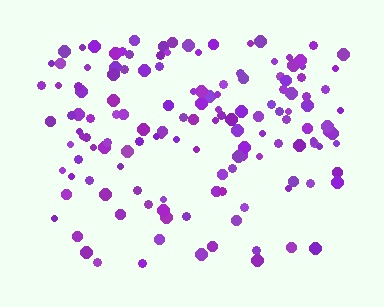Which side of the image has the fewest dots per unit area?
The bottom.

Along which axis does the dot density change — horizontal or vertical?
Vertical.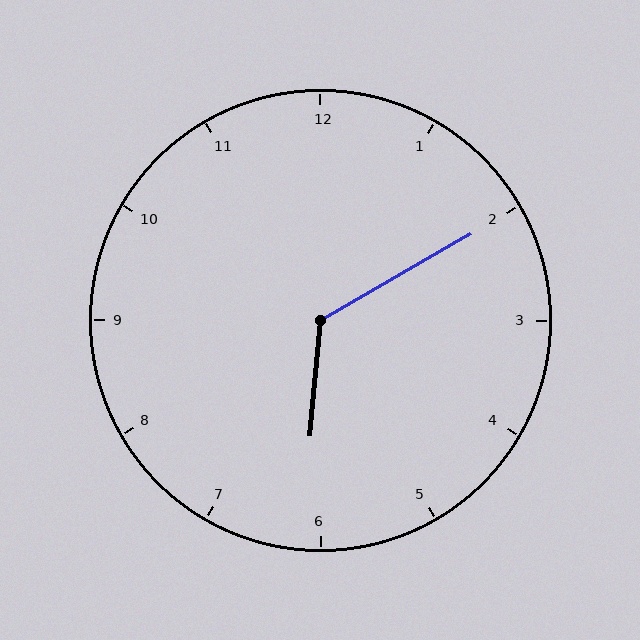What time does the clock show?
6:10.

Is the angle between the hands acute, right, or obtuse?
It is obtuse.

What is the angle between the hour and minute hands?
Approximately 125 degrees.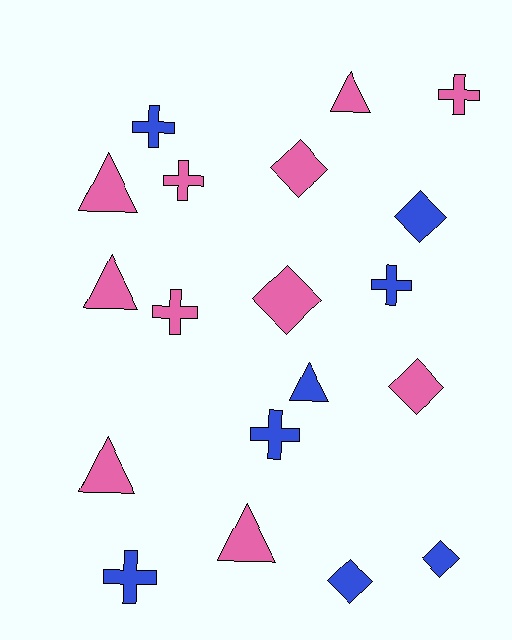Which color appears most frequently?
Pink, with 11 objects.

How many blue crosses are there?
There are 4 blue crosses.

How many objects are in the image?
There are 19 objects.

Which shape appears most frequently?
Cross, with 7 objects.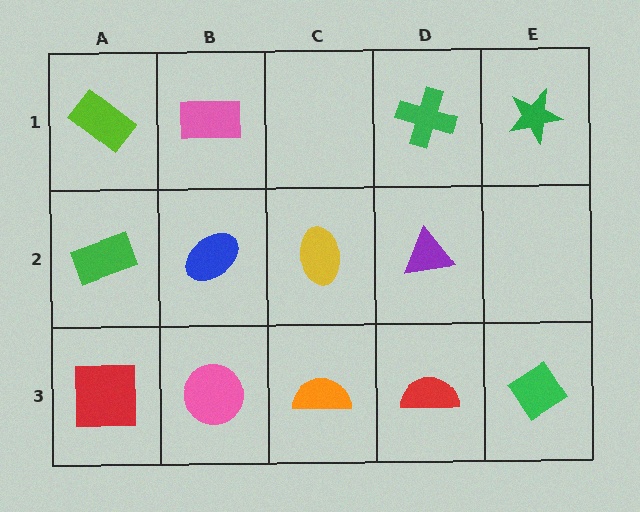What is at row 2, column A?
A green rectangle.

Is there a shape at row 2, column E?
No, that cell is empty.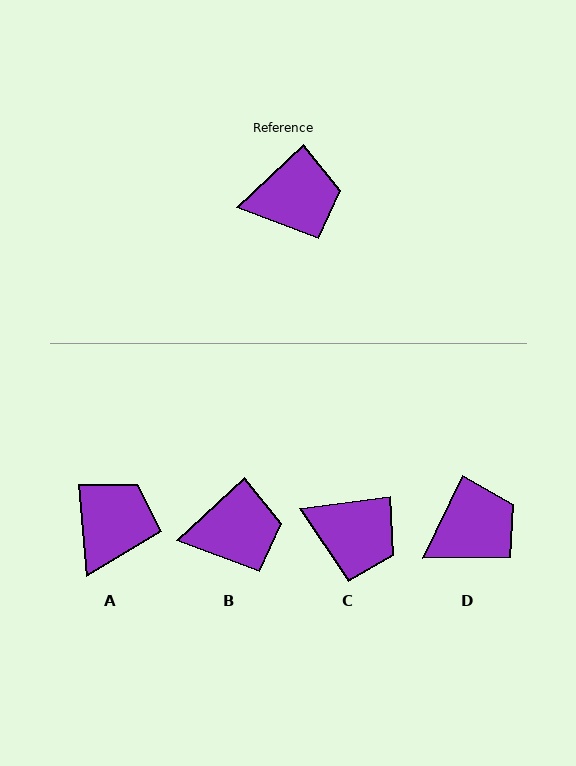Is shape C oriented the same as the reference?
No, it is off by about 36 degrees.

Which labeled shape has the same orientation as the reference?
B.